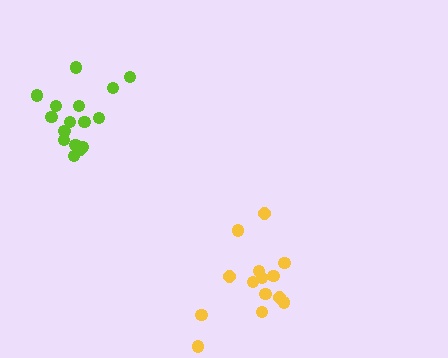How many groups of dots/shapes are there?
There are 2 groups.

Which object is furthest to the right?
The yellow cluster is rightmost.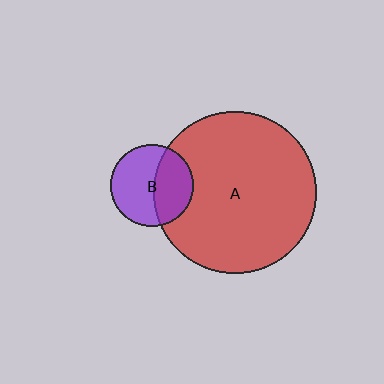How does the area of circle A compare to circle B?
Approximately 3.9 times.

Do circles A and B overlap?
Yes.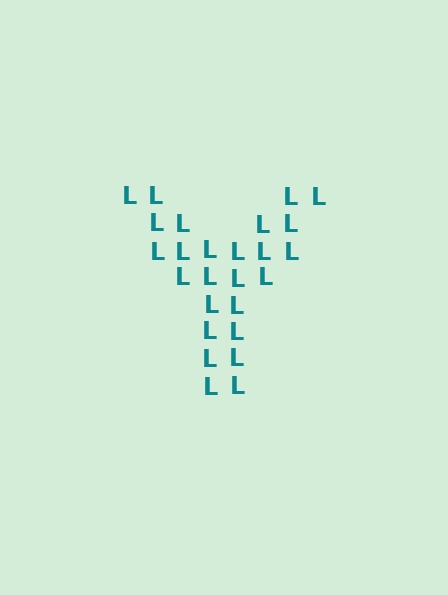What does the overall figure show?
The overall figure shows the letter Y.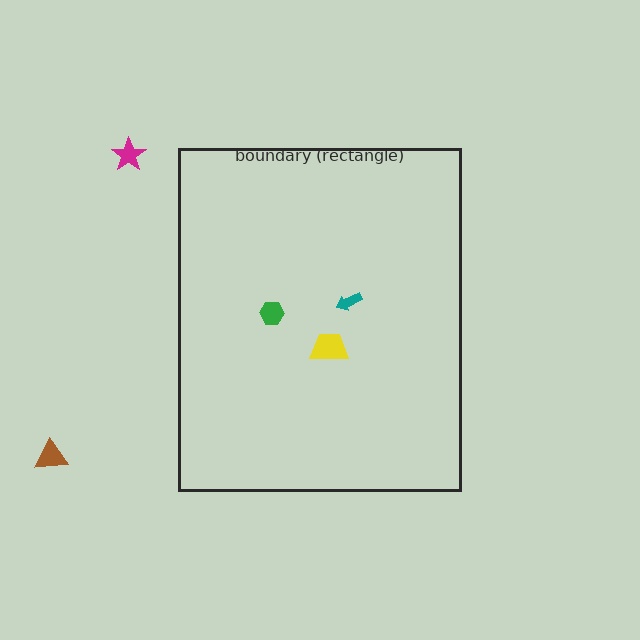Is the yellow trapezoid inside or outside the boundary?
Inside.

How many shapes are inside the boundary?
3 inside, 2 outside.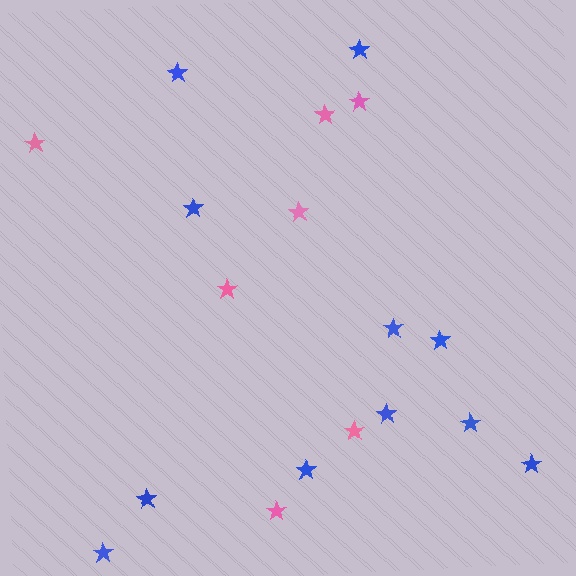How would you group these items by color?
There are 2 groups: one group of pink stars (7) and one group of blue stars (11).